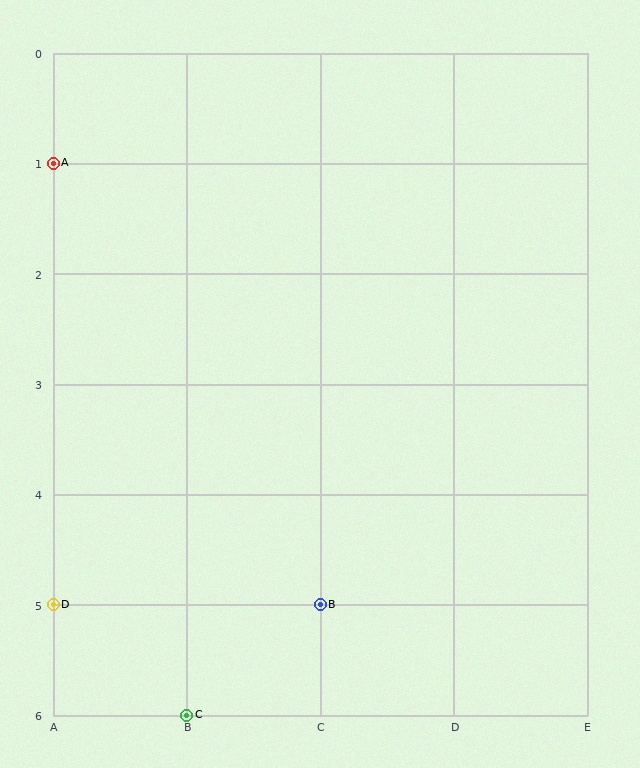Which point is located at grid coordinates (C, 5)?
Point B is at (C, 5).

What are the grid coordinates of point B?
Point B is at grid coordinates (C, 5).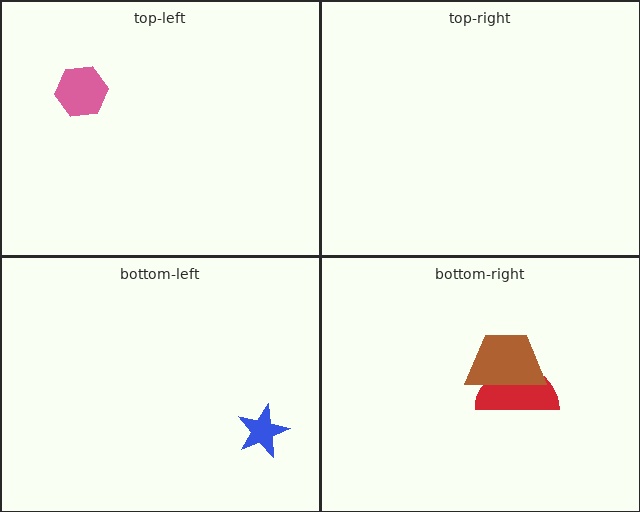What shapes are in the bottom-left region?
The blue star.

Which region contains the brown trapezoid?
The bottom-right region.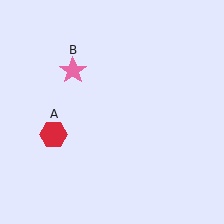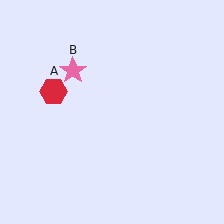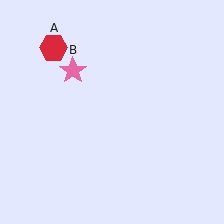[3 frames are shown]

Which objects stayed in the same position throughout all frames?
Pink star (object B) remained stationary.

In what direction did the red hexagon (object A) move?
The red hexagon (object A) moved up.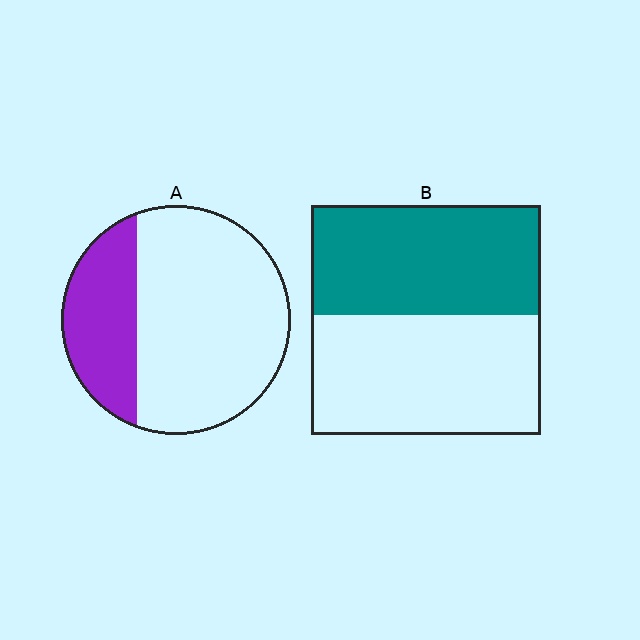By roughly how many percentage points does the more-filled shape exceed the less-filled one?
By roughly 20 percentage points (B over A).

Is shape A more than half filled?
No.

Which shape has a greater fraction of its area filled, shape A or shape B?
Shape B.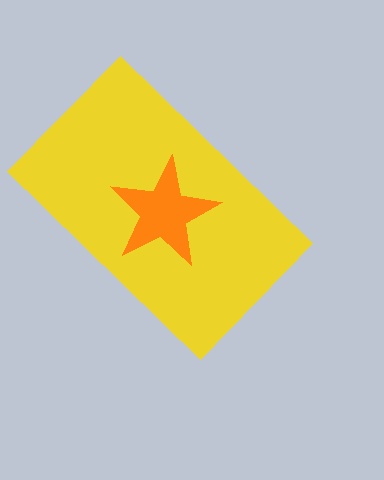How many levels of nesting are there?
2.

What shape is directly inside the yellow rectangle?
The orange star.